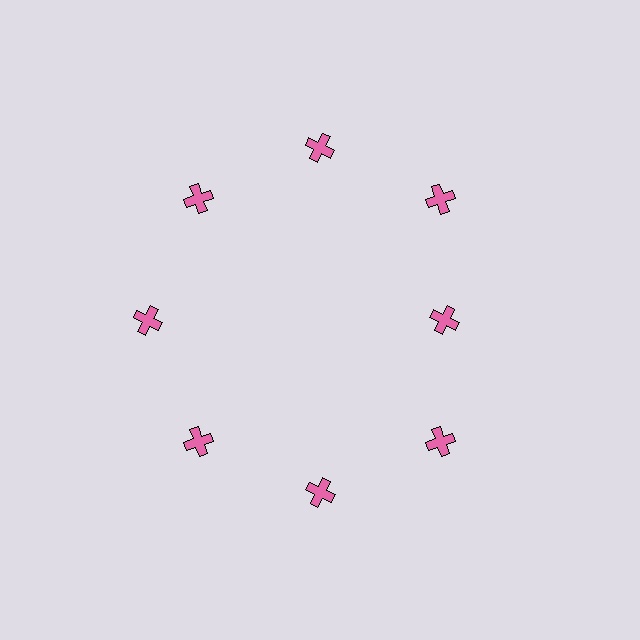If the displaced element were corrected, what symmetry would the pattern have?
It would have 8-fold rotational symmetry — the pattern would map onto itself every 45 degrees.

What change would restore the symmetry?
The symmetry would be restored by moving it outward, back onto the ring so that all 8 crosses sit at equal angles and equal distance from the center.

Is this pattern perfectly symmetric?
No. The 8 pink crosses are arranged in a ring, but one element near the 3 o'clock position is pulled inward toward the center, breaking the 8-fold rotational symmetry.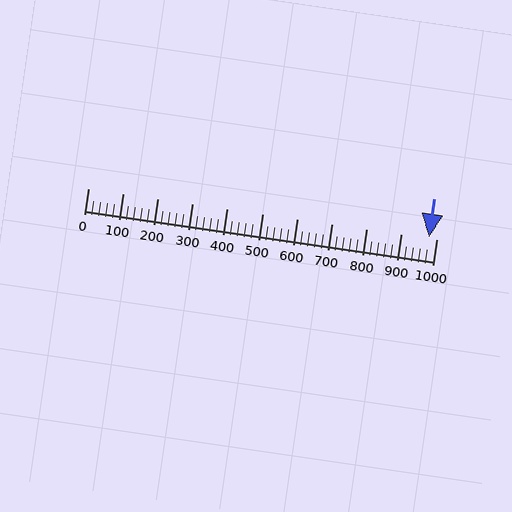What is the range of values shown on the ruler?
The ruler shows values from 0 to 1000.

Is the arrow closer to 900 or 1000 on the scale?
The arrow is closer to 1000.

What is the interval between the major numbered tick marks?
The major tick marks are spaced 100 units apart.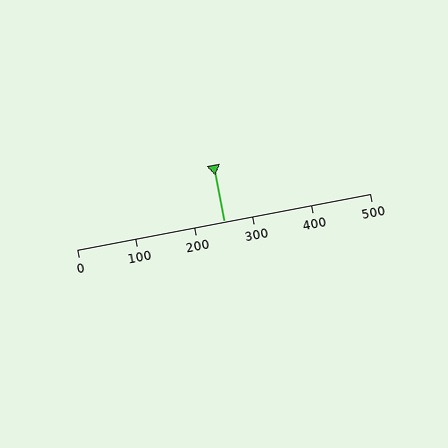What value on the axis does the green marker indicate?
The marker indicates approximately 250.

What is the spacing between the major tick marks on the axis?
The major ticks are spaced 100 apart.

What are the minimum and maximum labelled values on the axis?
The axis runs from 0 to 500.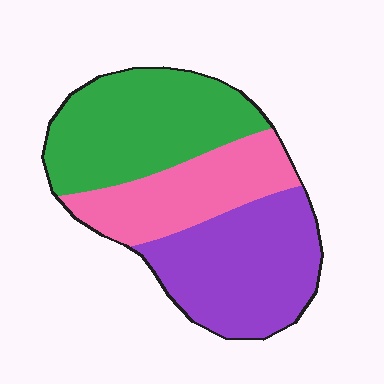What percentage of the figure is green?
Green takes up between a third and a half of the figure.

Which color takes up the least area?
Pink, at roughly 25%.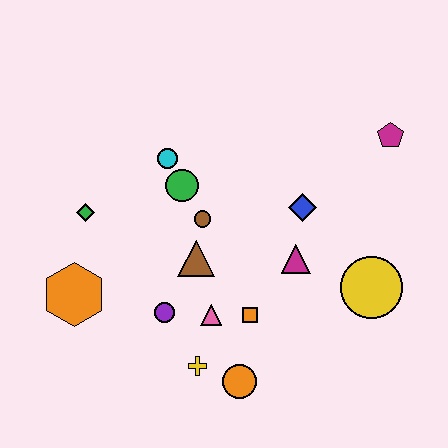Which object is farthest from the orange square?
The magenta pentagon is farthest from the orange square.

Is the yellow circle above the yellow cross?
Yes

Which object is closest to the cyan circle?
The green circle is closest to the cyan circle.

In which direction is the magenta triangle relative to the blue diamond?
The magenta triangle is below the blue diamond.